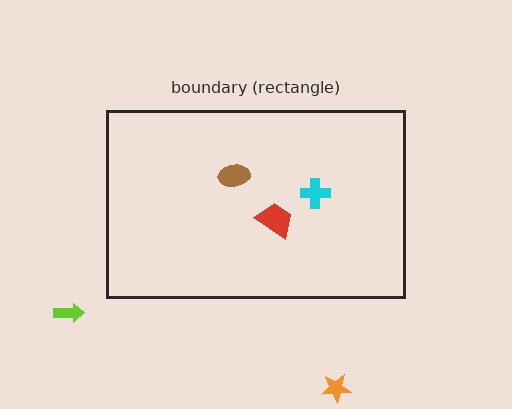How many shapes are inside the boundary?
3 inside, 2 outside.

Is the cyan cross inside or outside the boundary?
Inside.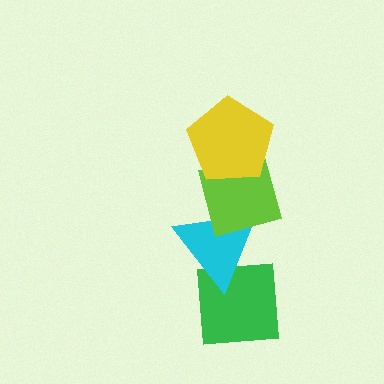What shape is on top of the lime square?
The yellow pentagon is on top of the lime square.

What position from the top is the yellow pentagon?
The yellow pentagon is 1st from the top.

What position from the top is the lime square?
The lime square is 2nd from the top.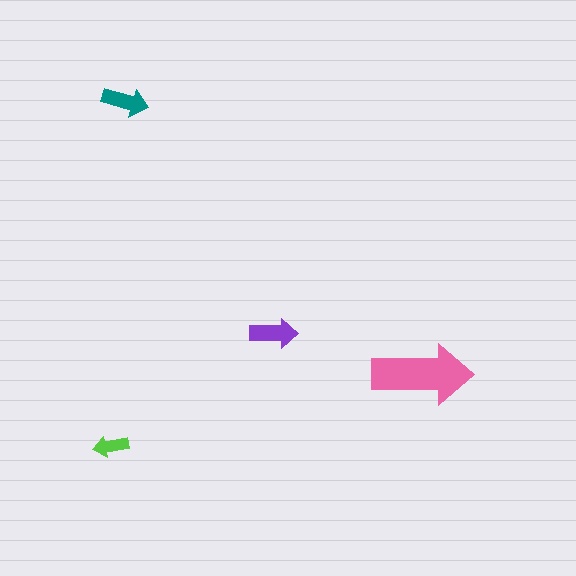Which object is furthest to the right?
The pink arrow is rightmost.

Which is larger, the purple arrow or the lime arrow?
The purple one.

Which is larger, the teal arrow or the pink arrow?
The pink one.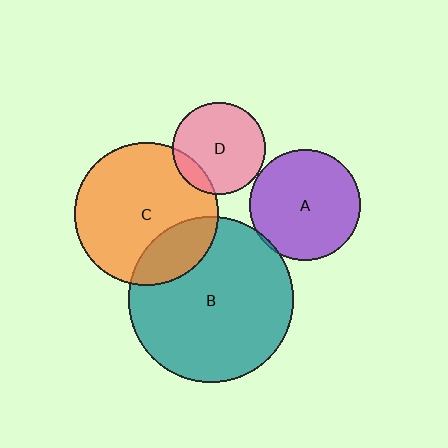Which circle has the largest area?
Circle B (teal).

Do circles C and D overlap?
Yes.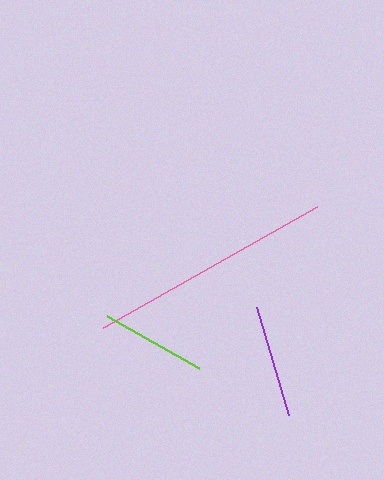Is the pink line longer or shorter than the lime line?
The pink line is longer than the lime line.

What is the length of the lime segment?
The lime segment is approximately 106 pixels long.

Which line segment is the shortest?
The lime line is the shortest at approximately 106 pixels.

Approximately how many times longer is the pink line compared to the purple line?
The pink line is approximately 2.2 times the length of the purple line.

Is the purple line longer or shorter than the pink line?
The pink line is longer than the purple line.